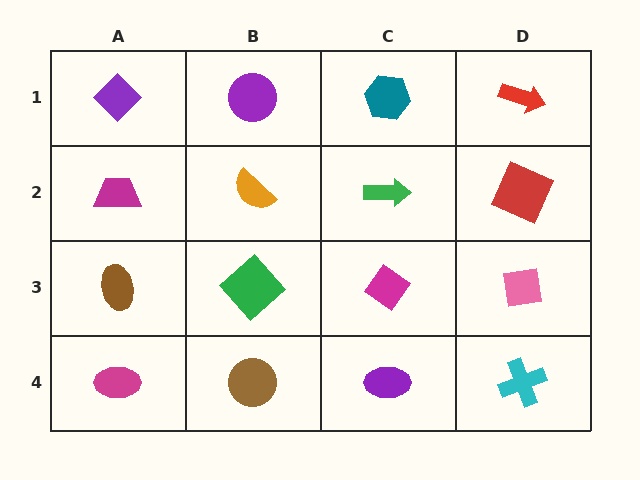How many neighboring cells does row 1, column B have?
3.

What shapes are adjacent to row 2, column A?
A purple diamond (row 1, column A), a brown ellipse (row 3, column A), an orange semicircle (row 2, column B).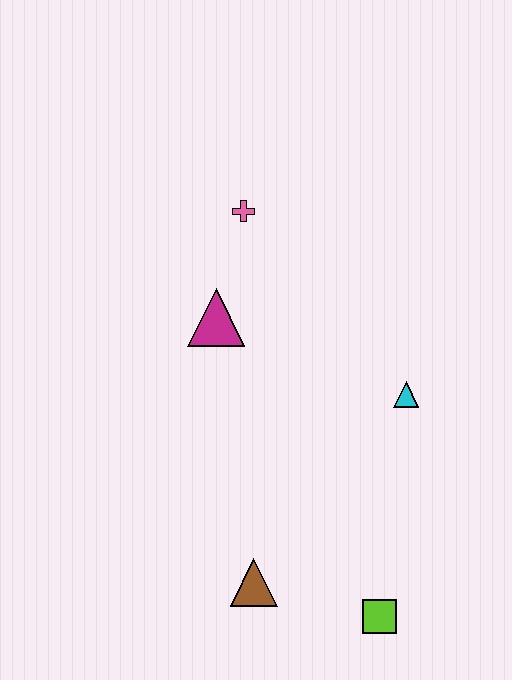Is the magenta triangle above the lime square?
Yes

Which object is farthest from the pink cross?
The lime square is farthest from the pink cross.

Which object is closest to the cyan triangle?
The magenta triangle is closest to the cyan triangle.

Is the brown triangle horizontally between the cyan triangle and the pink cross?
Yes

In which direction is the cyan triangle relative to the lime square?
The cyan triangle is above the lime square.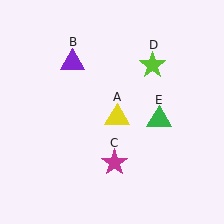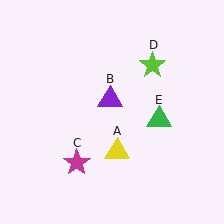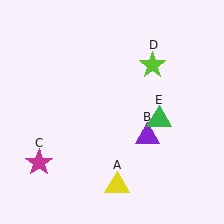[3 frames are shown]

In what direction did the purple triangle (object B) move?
The purple triangle (object B) moved down and to the right.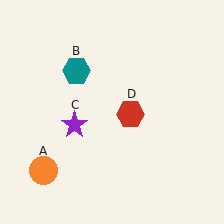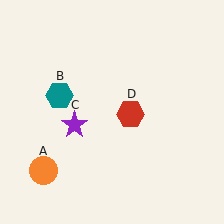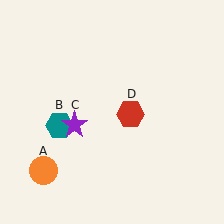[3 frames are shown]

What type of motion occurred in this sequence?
The teal hexagon (object B) rotated counterclockwise around the center of the scene.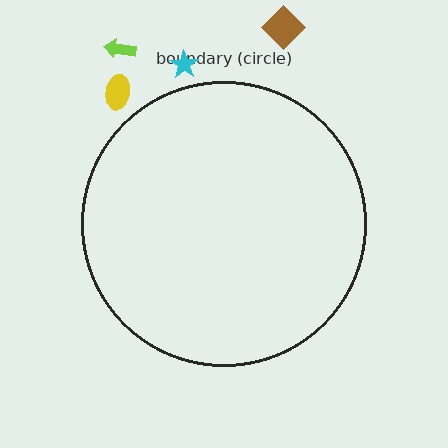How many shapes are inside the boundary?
0 inside, 4 outside.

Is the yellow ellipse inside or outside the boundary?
Outside.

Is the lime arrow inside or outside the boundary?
Outside.